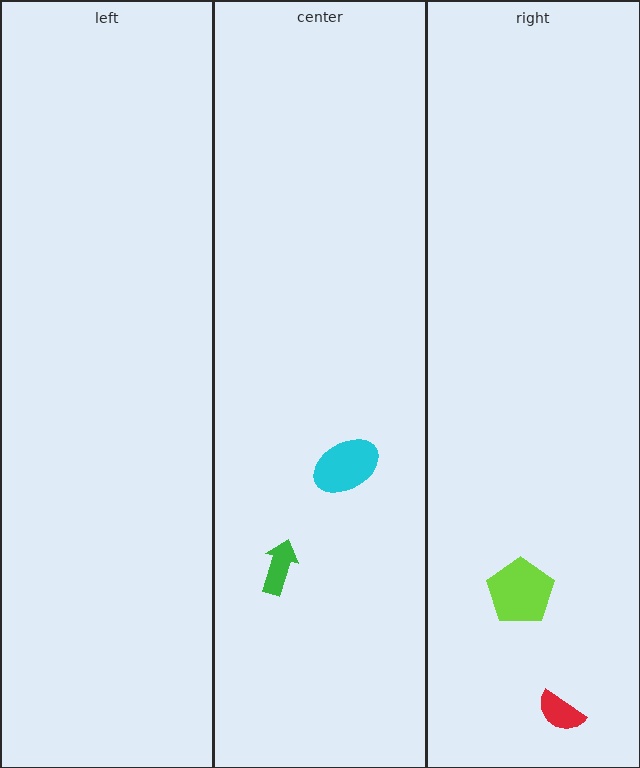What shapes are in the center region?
The cyan ellipse, the green arrow.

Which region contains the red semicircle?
The right region.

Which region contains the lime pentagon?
The right region.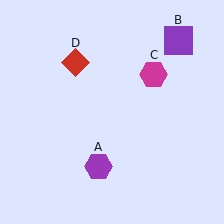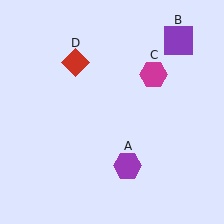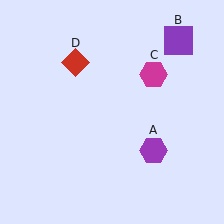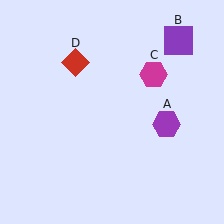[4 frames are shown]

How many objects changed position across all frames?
1 object changed position: purple hexagon (object A).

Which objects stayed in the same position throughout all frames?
Purple square (object B) and magenta hexagon (object C) and red diamond (object D) remained stationary.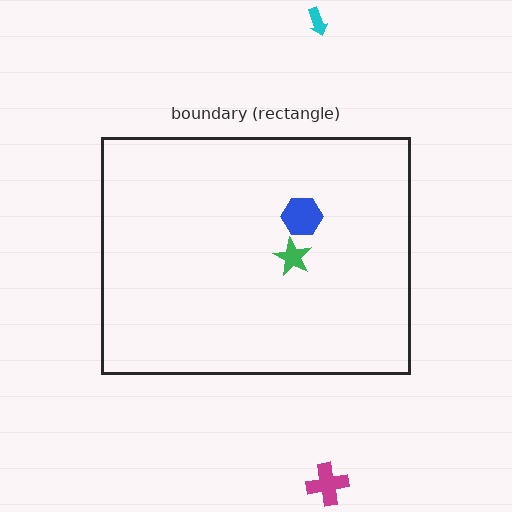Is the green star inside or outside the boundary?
Inside.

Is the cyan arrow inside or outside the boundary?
Outside.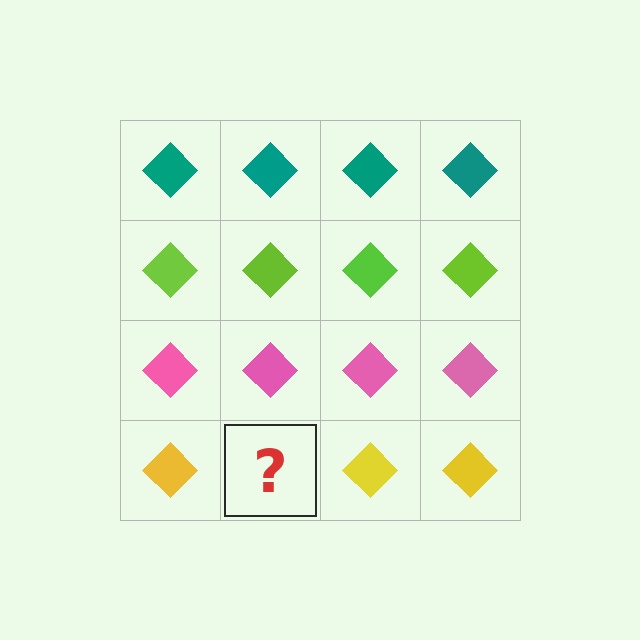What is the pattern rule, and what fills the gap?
The rule is that each row has a consistent color. The gap should be filled with a yellow diamond.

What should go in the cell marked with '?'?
The missing cell should contain a yellow diamond.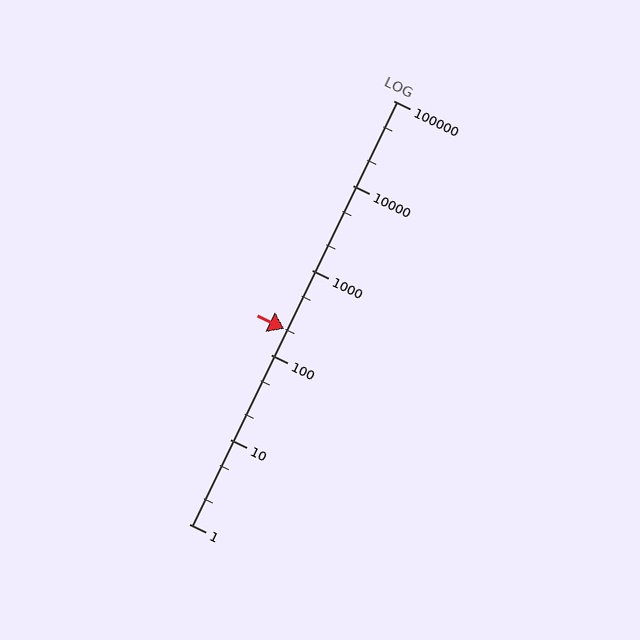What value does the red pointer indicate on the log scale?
The pointer indicates approximately 200.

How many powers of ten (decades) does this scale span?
The scale spans 5 decades, from 1 to 100000.